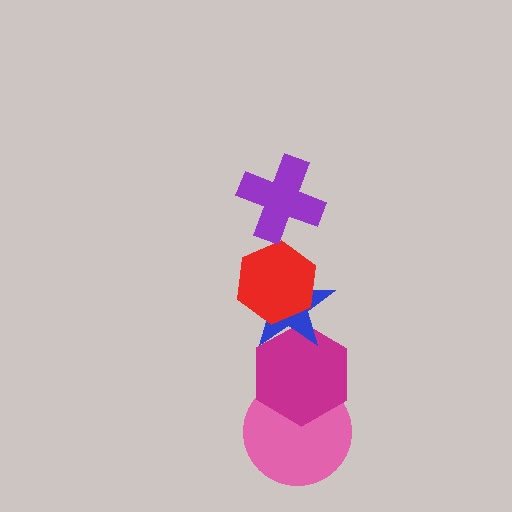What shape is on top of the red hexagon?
The purple cross is on top of the red hexagon.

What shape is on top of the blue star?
The red hexagon is on top of the blue star.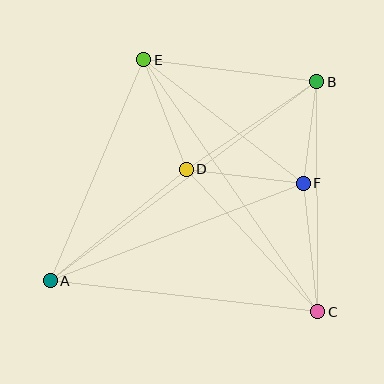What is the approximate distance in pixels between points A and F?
The distance between A and F is approximately 271 pixels.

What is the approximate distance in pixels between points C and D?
The distance between C and D is approximately 194 pixels.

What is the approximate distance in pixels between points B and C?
The distance between B and C is approximately 230 pixels.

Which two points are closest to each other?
Points B and F are closest to each other.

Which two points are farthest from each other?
Points A and B are farthest from each other.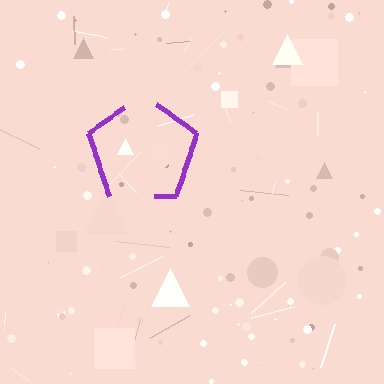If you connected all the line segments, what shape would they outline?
They would outline a pentagon.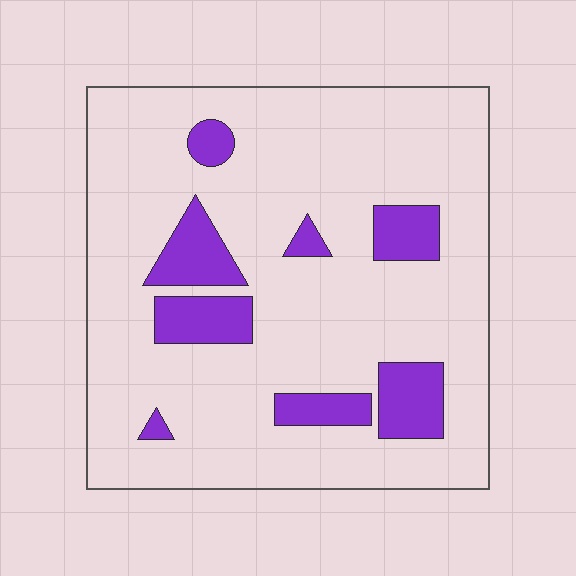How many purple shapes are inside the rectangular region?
8.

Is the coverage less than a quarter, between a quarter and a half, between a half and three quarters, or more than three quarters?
Less than a quarter.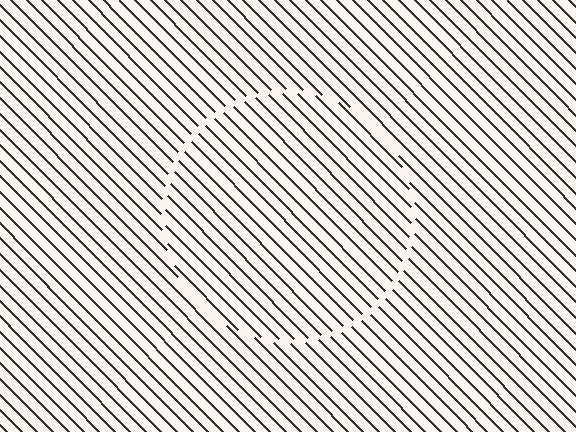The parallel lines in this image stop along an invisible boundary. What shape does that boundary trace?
An illusory circle. The interior of the shape contains the same grating, shifted by half a period — the contour is defined by the phase discontinuity where line-ends from the inner and outer gratings abut.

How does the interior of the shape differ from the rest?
The interior of the shape contains the same grating, shifted by half a period — the contour is defined by the phase discontinuity where line-ends from the inner and outer gratings abut.